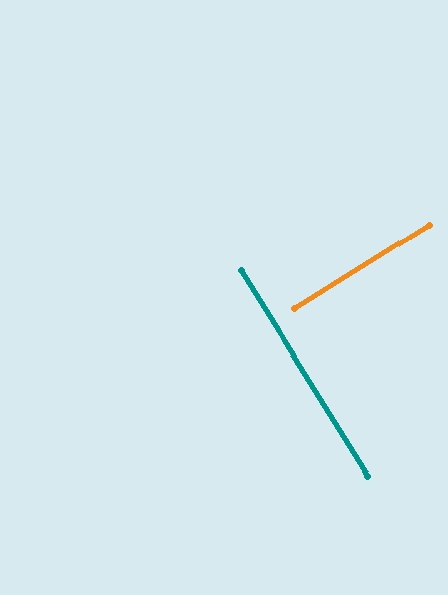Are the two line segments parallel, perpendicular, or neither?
Perpendicular — they meet at approximately 90°.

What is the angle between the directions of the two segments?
Approximately 90 degrees.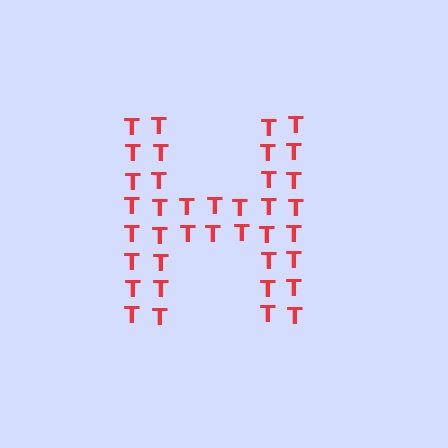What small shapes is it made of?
It is made of small letter T's.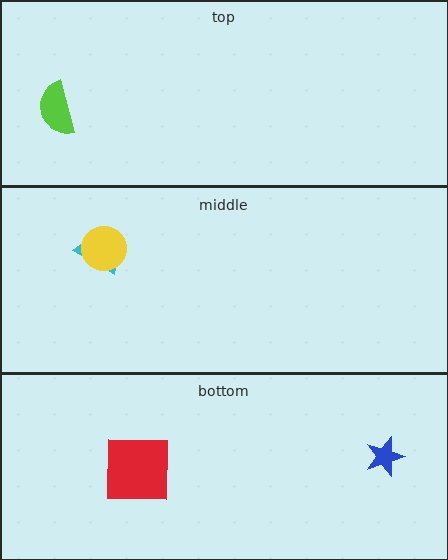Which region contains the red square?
The bottom region.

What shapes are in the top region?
The lime semicircle.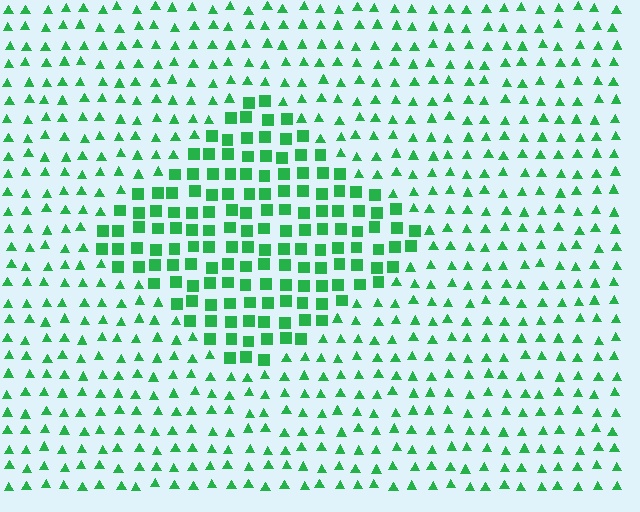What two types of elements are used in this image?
The image uses squares inside the diamond region and triangles outside it.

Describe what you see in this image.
The image is filled with small green elements arranged in a uniform grid. A diamond-shaped region contains squares, while the surrounding area contains triangles. The boundary is defined purely by the change in element shape.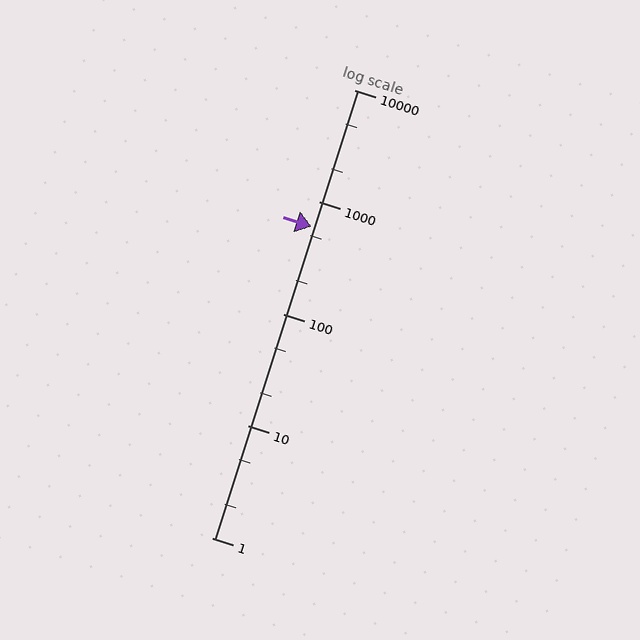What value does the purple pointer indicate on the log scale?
The pointer indicates approximately 600.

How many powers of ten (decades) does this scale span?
The scale spans 4 decades, from 1 to 10000.